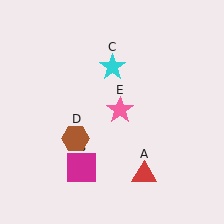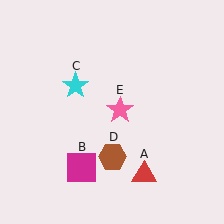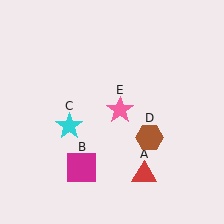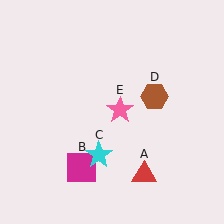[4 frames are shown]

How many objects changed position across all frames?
2 objects changed position: cyan star (object C), brown hexagon (object D).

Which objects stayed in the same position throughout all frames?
Red triangle (object A) and magenta square (object B) and pink star (object E) remained stationary.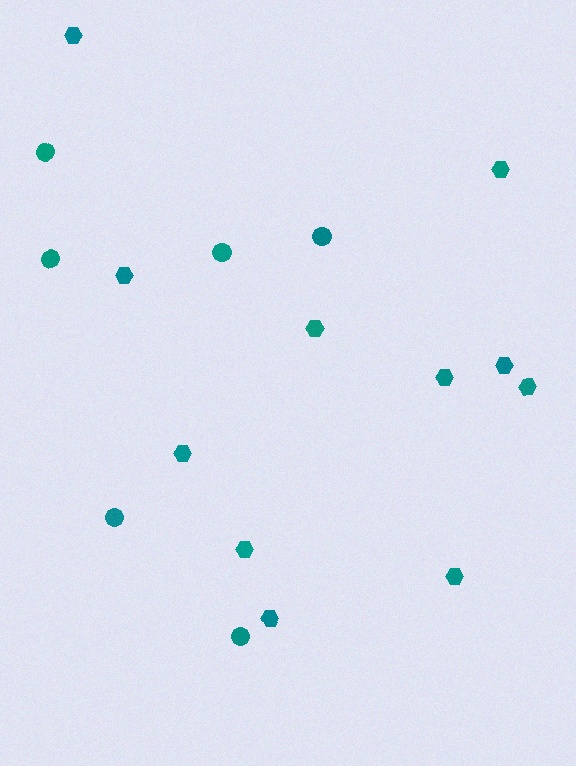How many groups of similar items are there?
There are 2 groups: one group of circles (6) and one group of hexagons (11).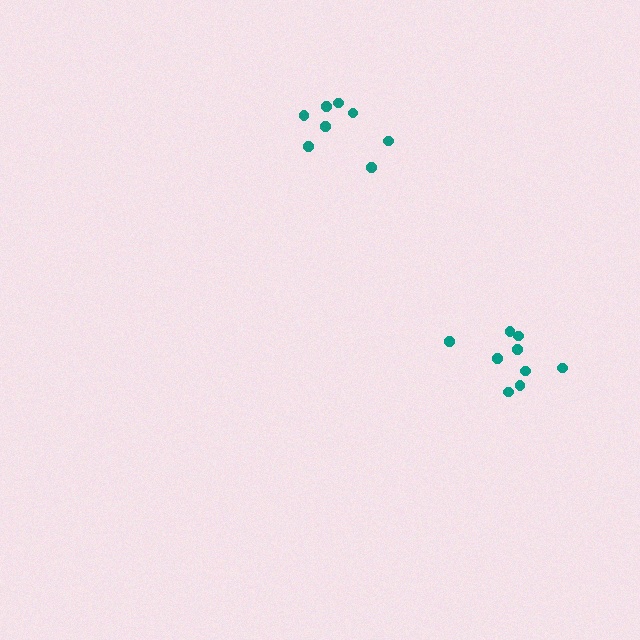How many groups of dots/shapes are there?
There are 2 groups.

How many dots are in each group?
Group 1: 8 dots, Group 2: 10 dots (18 total).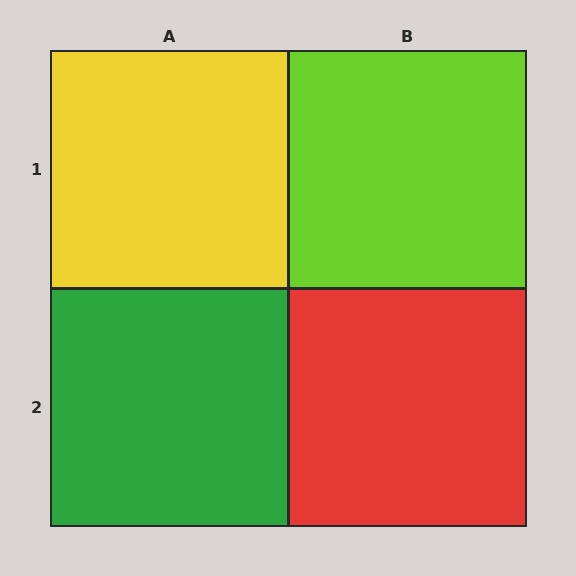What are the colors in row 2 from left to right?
Green, red.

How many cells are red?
1 cell is red.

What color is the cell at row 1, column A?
Yellow.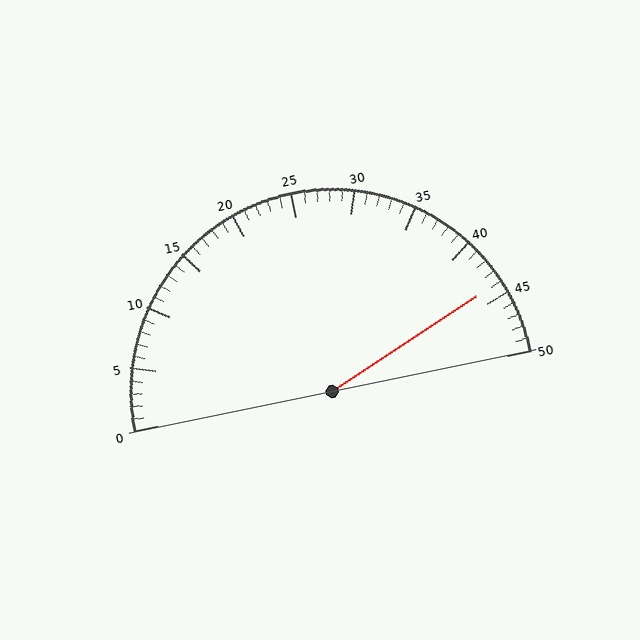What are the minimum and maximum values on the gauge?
The gauge ranges from 0 to 50.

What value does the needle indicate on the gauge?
The needle indicates approximately 44.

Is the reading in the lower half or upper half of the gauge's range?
The reading is in the upper half of the range (0 to 50).